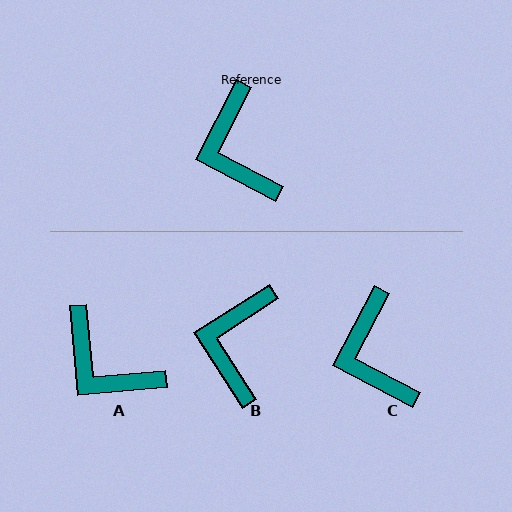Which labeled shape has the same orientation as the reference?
C.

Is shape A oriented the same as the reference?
No, it is off by about 32 degrees.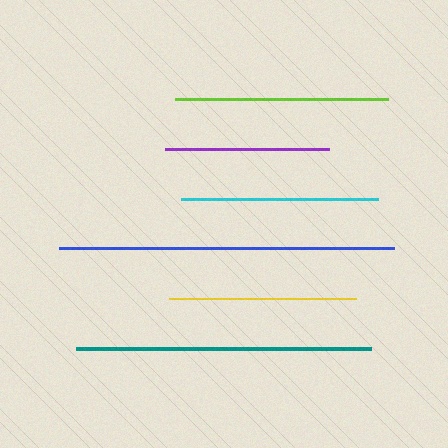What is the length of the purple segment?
The purple segment is approximately 164 pixels long.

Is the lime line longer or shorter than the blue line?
The blue line is longer than the lime line.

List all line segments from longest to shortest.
From longest to shortest: blue, teal, lime, cyan, yellow, purple.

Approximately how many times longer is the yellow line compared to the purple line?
The yellow line is approximately 1.1 times the length of the purple line.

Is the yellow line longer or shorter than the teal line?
The teal line is longer than the yellow line.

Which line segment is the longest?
The blue line is the longest at approximately 334 pixels.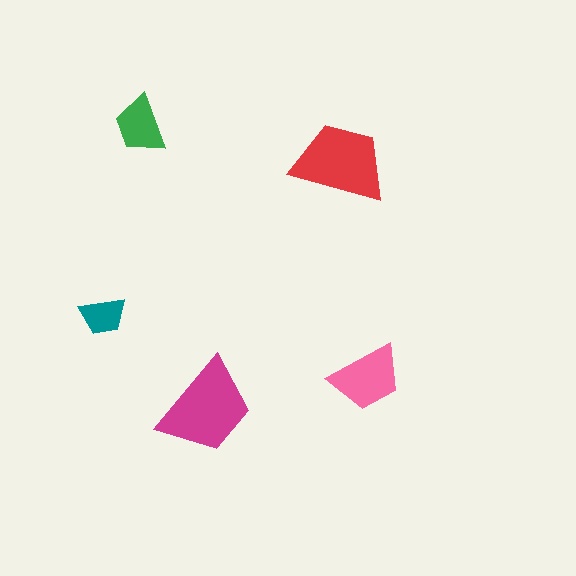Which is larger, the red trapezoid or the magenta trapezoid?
The magenta one.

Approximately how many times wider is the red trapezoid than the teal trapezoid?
About 2 times wider.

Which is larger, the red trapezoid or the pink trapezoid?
The red one.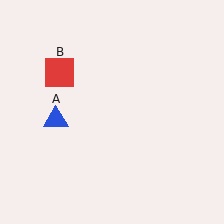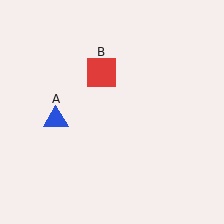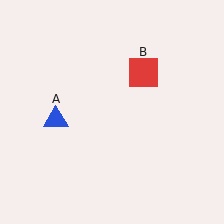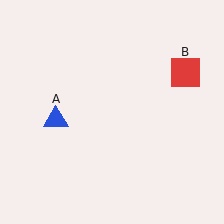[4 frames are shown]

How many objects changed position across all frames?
1 object changed position: red square (object B).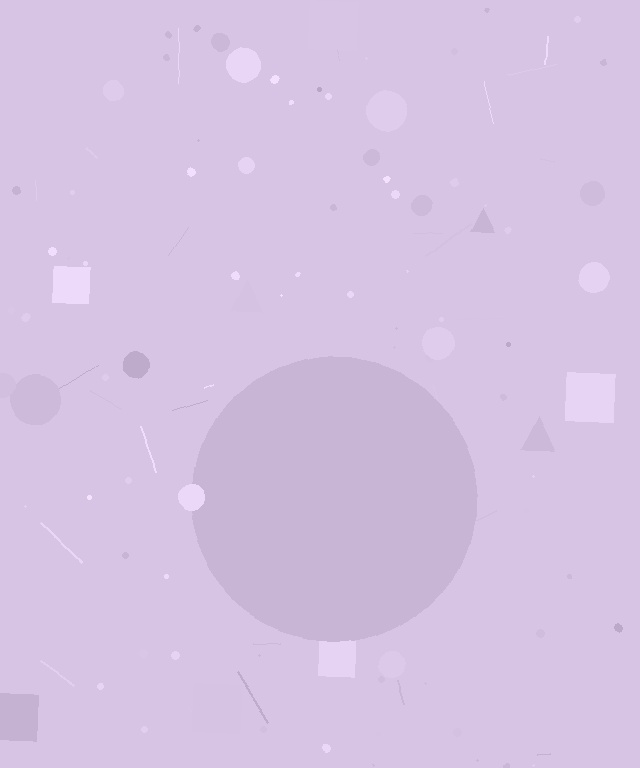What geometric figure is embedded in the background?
A circle is embedded in the background.